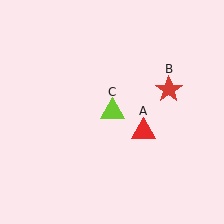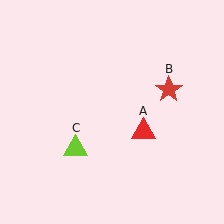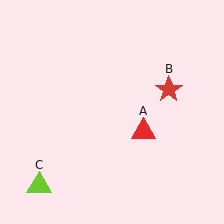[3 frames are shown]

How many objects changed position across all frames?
1 object changed position: lime triangle (object C).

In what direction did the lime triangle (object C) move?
The lime triangle (object C) moved down and to the left.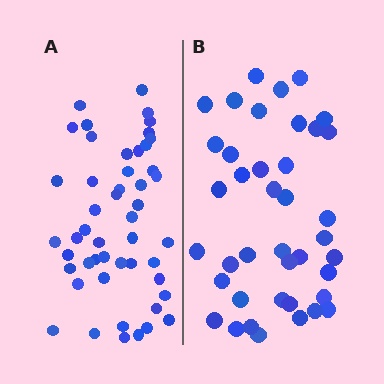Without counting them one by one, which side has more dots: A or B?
Region A (the left region) has more dots.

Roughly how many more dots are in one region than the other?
Region A has roughly 8 or so more dots than region B.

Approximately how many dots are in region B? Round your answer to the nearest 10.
About 40 dots.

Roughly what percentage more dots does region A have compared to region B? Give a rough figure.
About 20% more.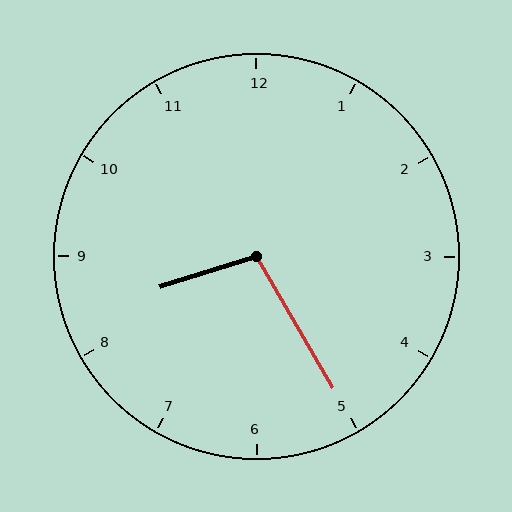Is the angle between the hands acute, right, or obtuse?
It is obtuse.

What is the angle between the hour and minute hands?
Approximately 102 degrees.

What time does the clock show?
8:25.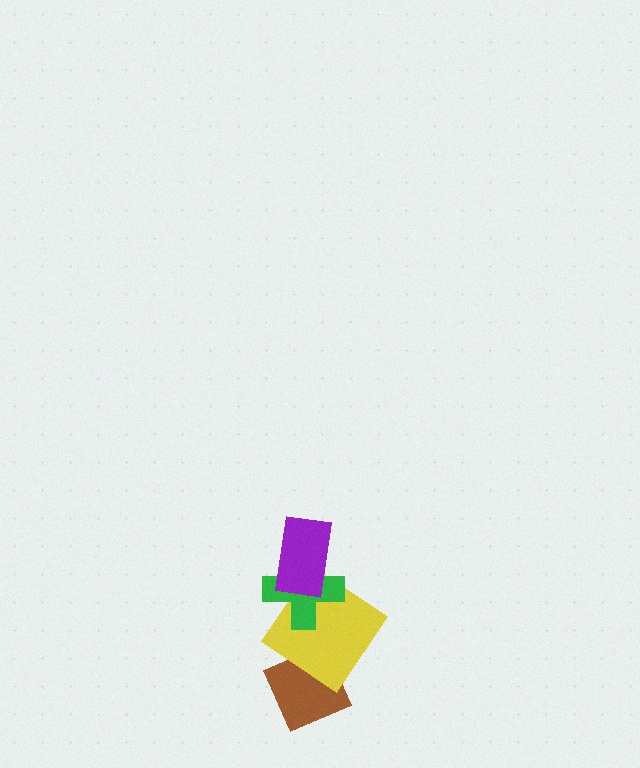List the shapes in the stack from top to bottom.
From top to bottom: the purple rectangle, the green cross, the yellow diamond, the brown diamond.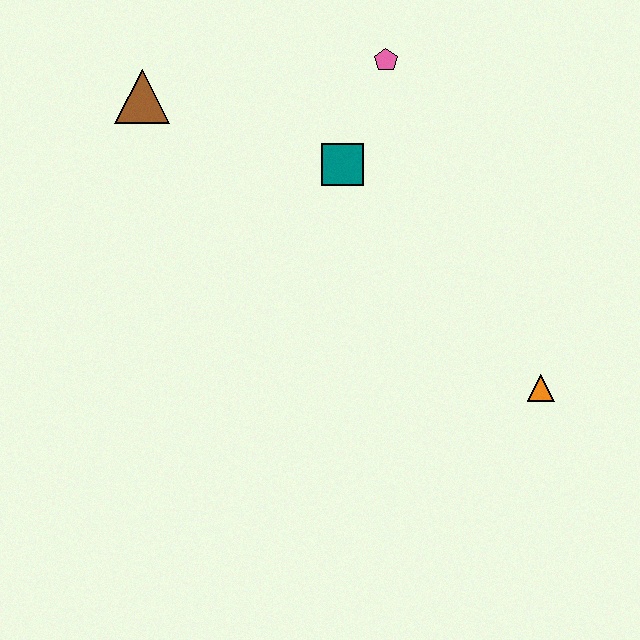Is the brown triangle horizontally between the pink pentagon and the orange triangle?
No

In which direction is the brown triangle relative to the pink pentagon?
The brown triangle is to the left of the pink pentagon.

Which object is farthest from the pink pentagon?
The orange triangle is farthest from the pink pentagon.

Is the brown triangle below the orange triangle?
No